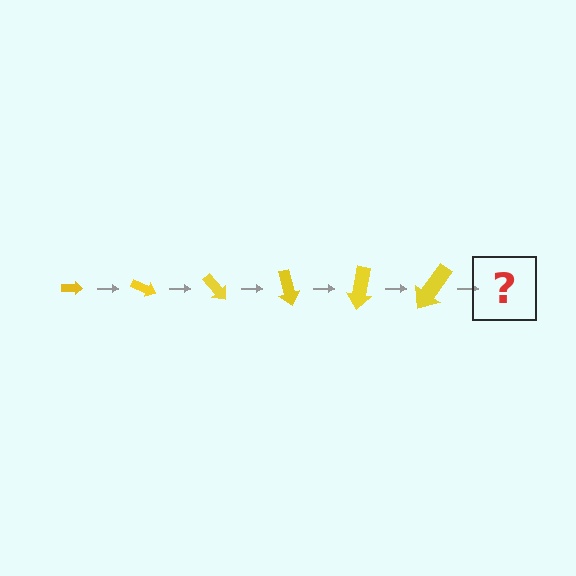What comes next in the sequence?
The next element should be an arrow, larger than the previous one and rotated 150 degrees from the start.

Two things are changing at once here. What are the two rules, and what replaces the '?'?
The two rules are that the arrow grows larger each step and it rotates 25 degrees each step. The '?' should be an arrow, larger than the previous one and rotated 150 degrees from the start.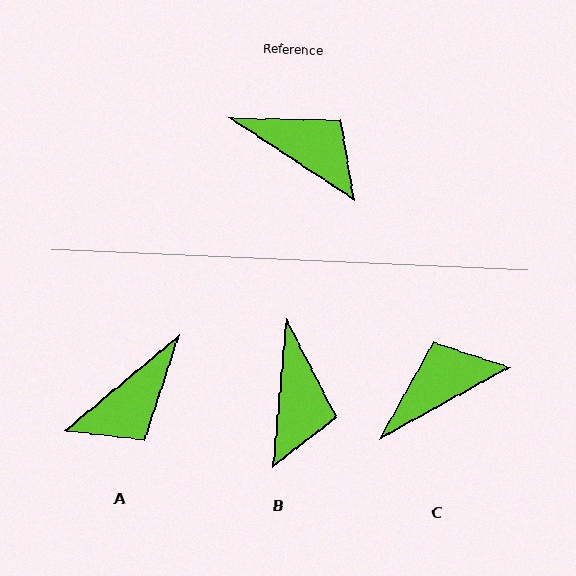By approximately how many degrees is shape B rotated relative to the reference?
Approximately 62 degrees clockwise.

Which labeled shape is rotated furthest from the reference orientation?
A, about 107 degrees away.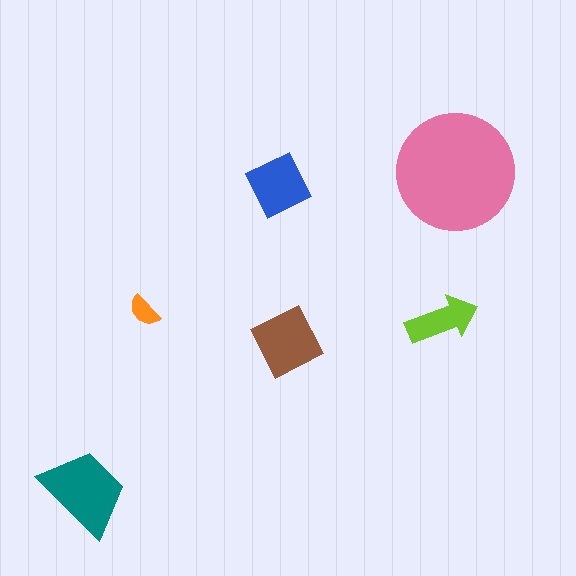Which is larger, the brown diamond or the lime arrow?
The brown diamond.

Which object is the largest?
The pink circle.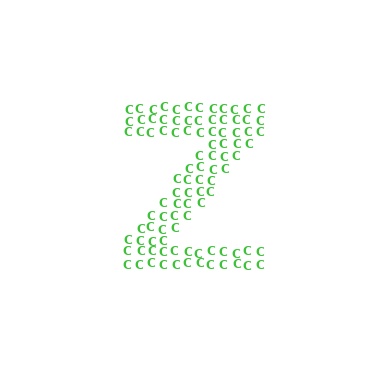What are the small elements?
The small elements are letter C's.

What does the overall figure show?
The overall figure shows the letter Z.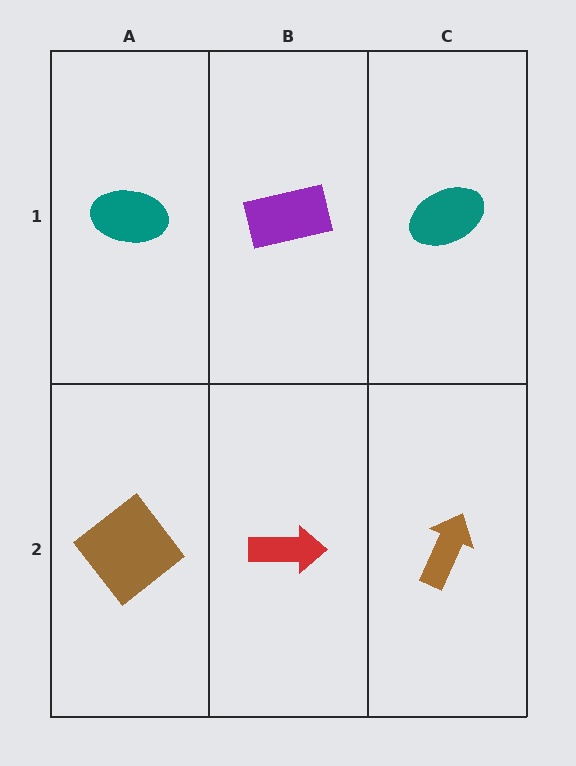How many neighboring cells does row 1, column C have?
2.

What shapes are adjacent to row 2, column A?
A teal ellipse (row 1, column A), a red arrow (row 2, column B).